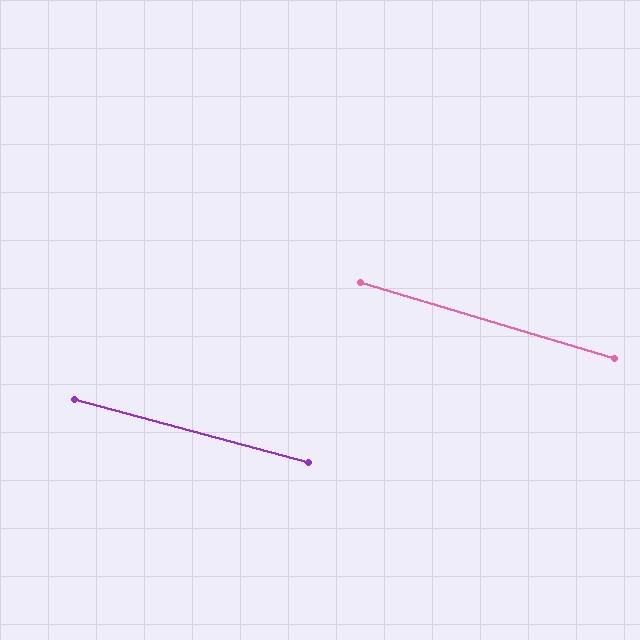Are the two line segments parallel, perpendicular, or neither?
Parallel — their directions differ by only 1.7°.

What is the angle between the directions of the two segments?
Approximately 2 degrees.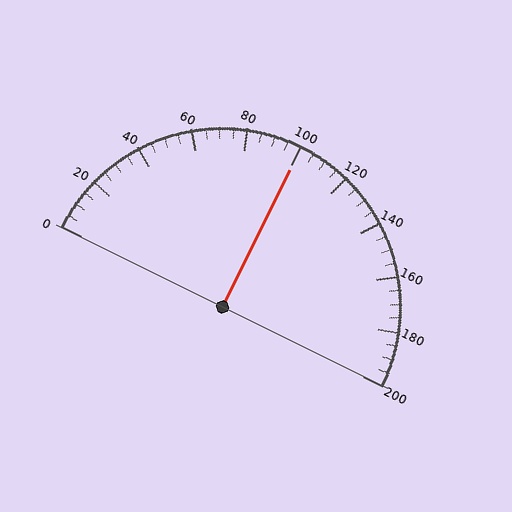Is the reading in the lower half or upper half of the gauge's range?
The reading is in the upper half of the range (0 to 200).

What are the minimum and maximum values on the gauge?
The gauge ranges from 0 to 200.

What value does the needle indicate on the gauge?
The needle indicates approximately 100.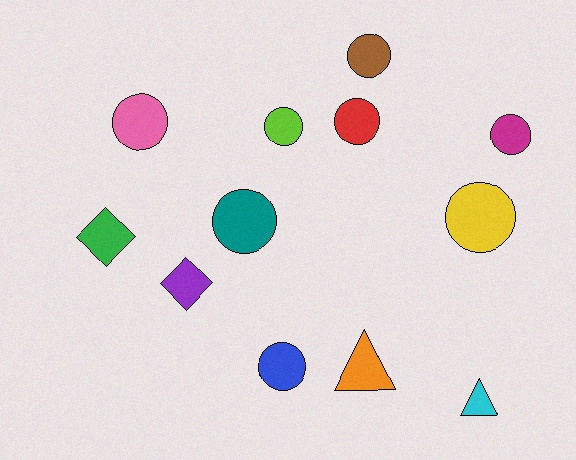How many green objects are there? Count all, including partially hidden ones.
There is 1 green object.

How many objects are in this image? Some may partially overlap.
There are 12 objects.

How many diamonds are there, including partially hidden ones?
There are 2 diamonds.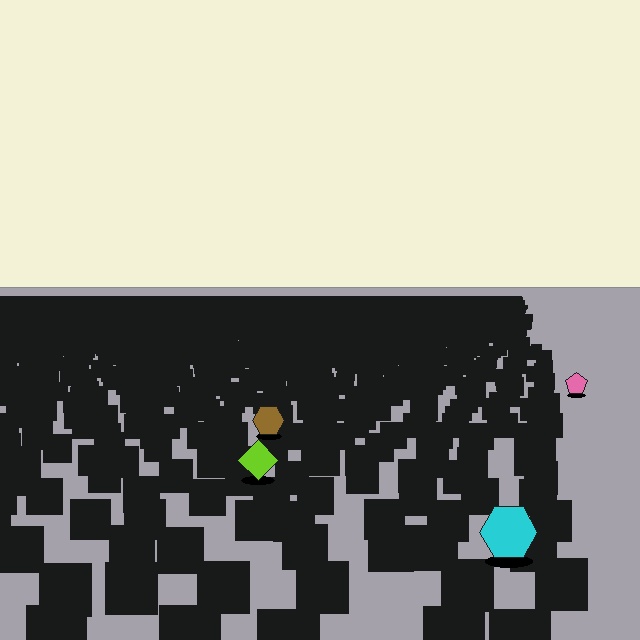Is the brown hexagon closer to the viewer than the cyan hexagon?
No. The cyan hexagon is closer — you can tell from the texture gradient: the ground texture is coarser near it.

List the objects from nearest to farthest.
From nearest to farthest: the cyan hexagon, the lime diamond, the brown hexagon, the pink pentagon.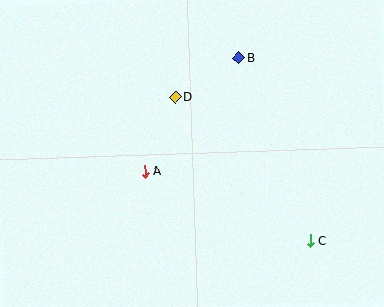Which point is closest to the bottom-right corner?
Point C is closest to the bottom-right corner.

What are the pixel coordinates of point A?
Point A is at (145, 171).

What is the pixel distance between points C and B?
The distance between C and B is 196 pixels.